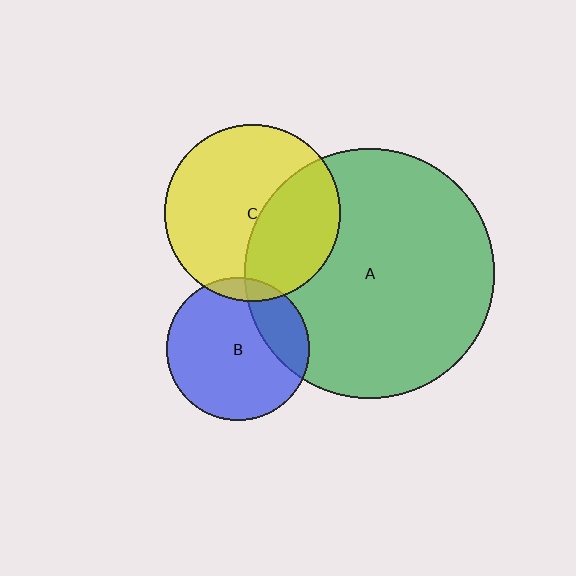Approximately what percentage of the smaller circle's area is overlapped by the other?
Approximately 20%.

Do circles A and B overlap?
Yes.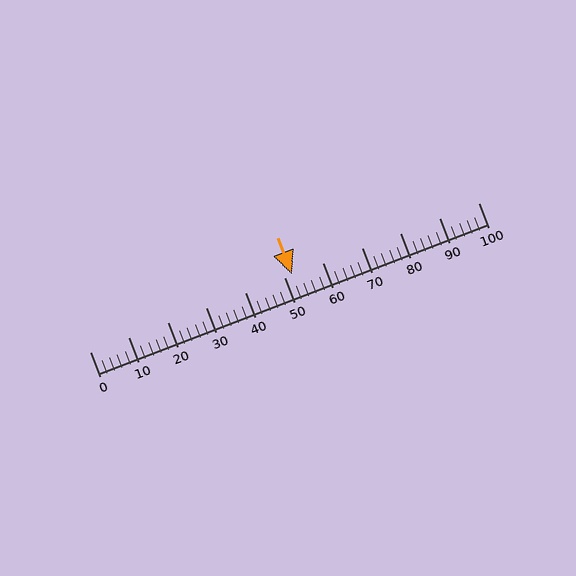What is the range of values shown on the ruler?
The ruler shows values from 0 to 100.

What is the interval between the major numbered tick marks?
The major tick marks are spaced 10 units apart.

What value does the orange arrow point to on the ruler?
The orange arrow points to approximately 52.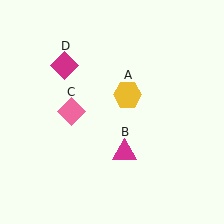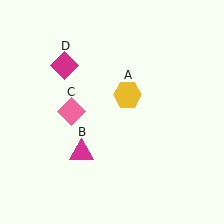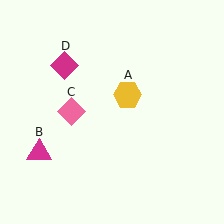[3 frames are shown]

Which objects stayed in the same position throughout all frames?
Yellow hexagon (object A) and pink diamond (object C) and magenta diamond (object D) remained stationary.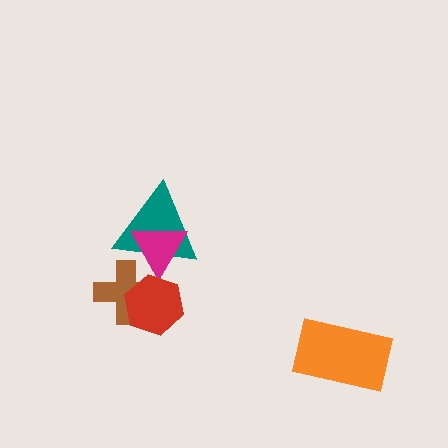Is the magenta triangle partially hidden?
Yes, it is partially covered by another shape.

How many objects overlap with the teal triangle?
2 objects overlap with the teal triangle.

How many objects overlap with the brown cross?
3 objects overlap with the brown cross.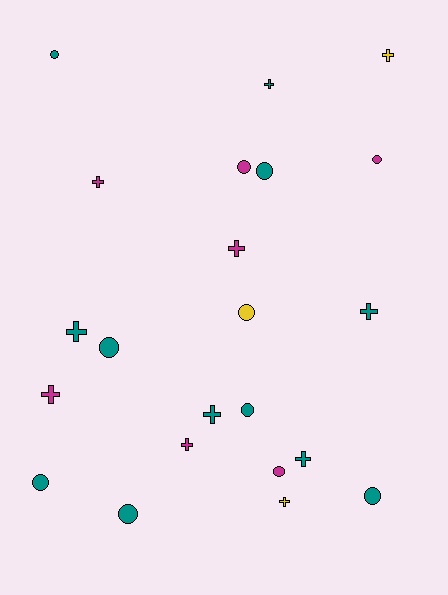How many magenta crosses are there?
There are 4 magenta crosses.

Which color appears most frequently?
Teal, with 12 objects.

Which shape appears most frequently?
Cross, with 11 objects.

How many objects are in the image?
There are 22 objects.